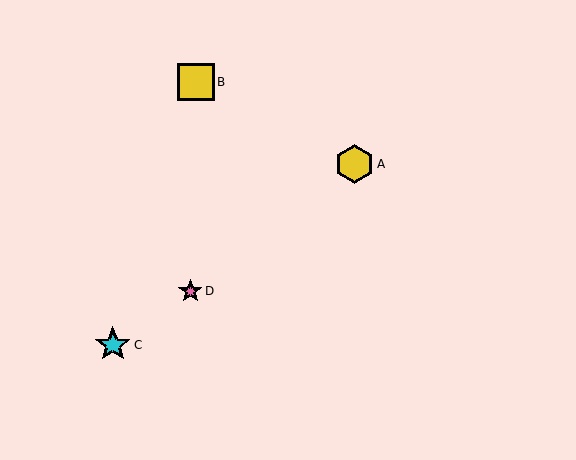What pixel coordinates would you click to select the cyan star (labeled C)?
Click at (113, 345) to select the cyan star C.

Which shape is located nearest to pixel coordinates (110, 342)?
The cyan star (labeled C) at (113, 345) is nearest to that location.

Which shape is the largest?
The yellow hexagon (labeled A) is the largest.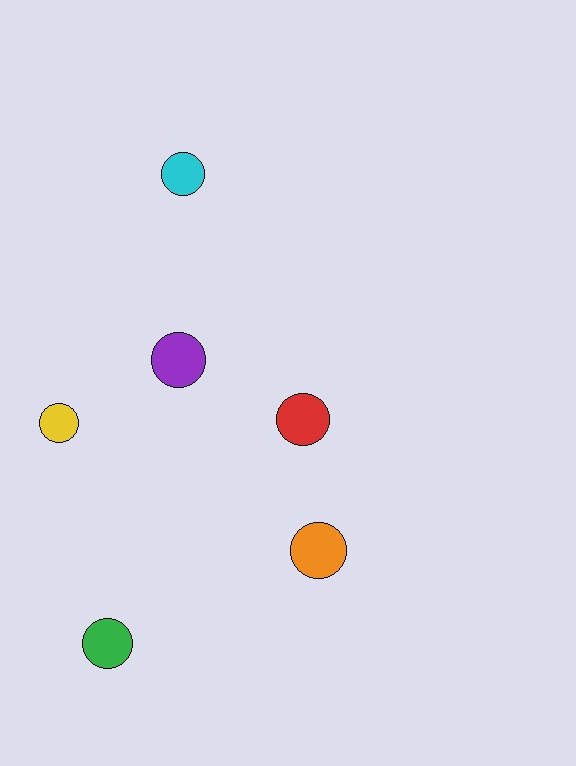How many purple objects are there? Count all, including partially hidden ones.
There is 1 purple object.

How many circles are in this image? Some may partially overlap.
There are 6 circles.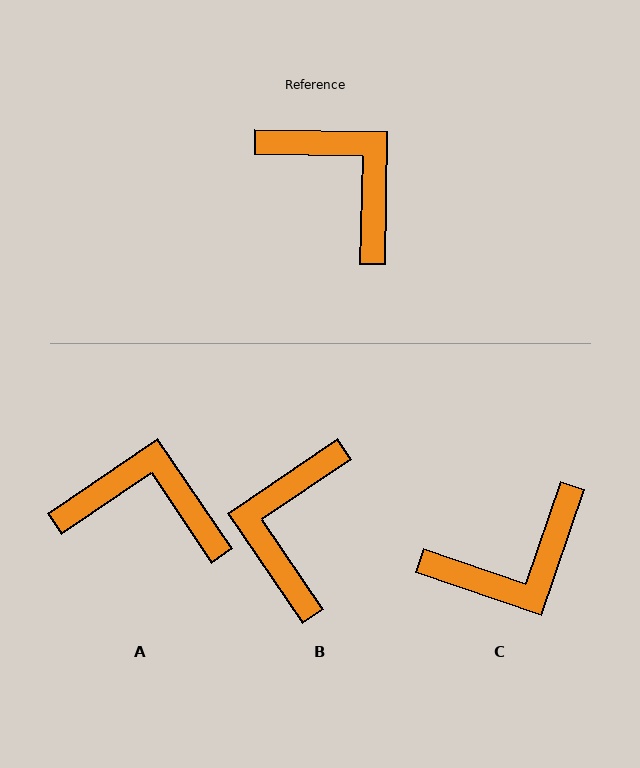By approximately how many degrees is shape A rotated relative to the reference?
Approximately 35 degrees counter-clockwise.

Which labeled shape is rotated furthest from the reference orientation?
B, about 125 degrees away.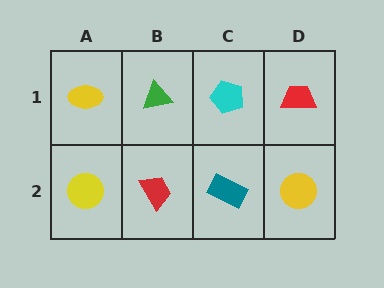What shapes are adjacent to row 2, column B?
A green triangle (row 1, column B), a yellow circle (row 2, column A), a teal rectangle (row 2, column C).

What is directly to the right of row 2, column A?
A red trapezoid.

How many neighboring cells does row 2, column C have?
3.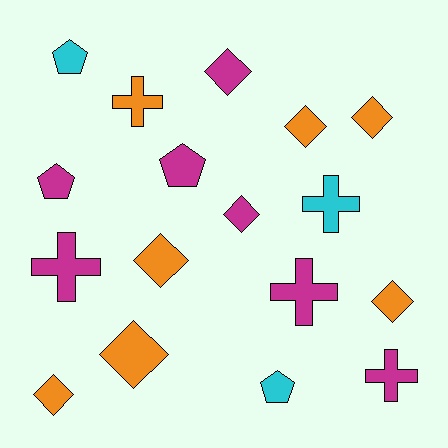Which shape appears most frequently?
Diamond, with 8 objects.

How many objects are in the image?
There are 17 objects.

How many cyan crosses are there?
There is 1 cyan cross.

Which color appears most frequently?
Magenta, with 7 objects.